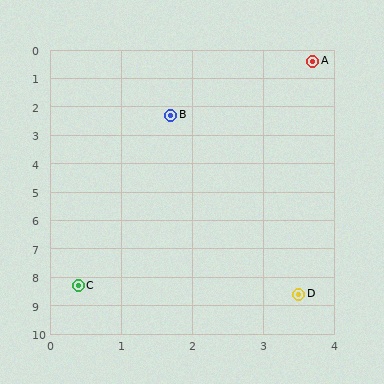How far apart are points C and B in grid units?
Points C and B are about 6.1 grid units apart.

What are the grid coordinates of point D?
Point D is at approximately (3.5, 8.6).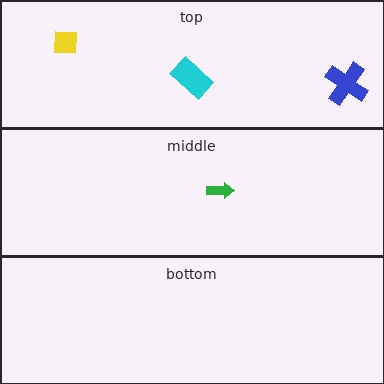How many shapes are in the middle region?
1.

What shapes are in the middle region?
The green arrow.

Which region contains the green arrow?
The middle region.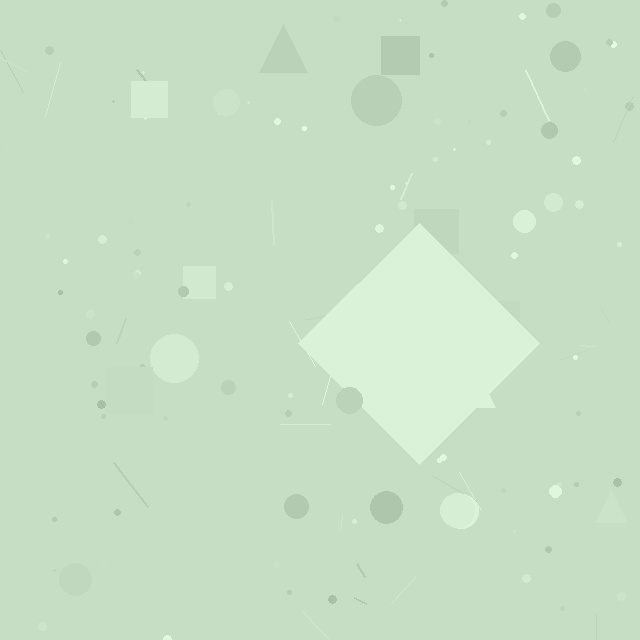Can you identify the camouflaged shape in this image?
The camouflaged shape is a diamond.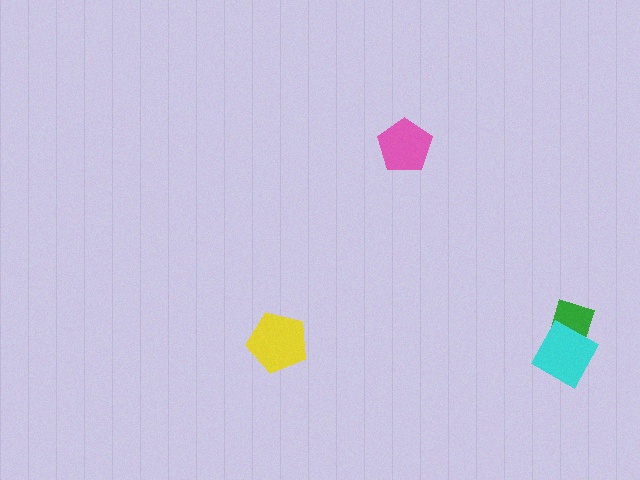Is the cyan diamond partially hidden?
No, no other shape covers it.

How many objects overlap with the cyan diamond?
1 object overlaps with the cyan diamond.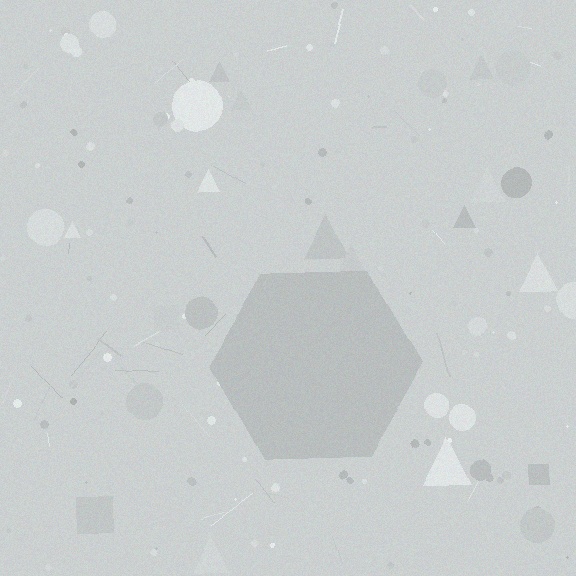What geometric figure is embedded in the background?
A hexagon is embedded in the background.